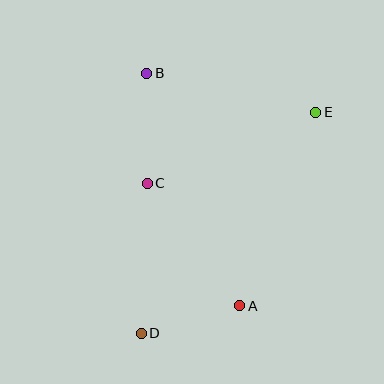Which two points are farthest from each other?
Points D and E are farthest from each other.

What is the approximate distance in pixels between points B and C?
The distance between B and C is approximately 110 pixels.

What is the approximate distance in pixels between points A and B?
The distance between A and B is approximately 250 pixels.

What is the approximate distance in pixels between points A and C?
The distance between A and C is approximately 153 pixels.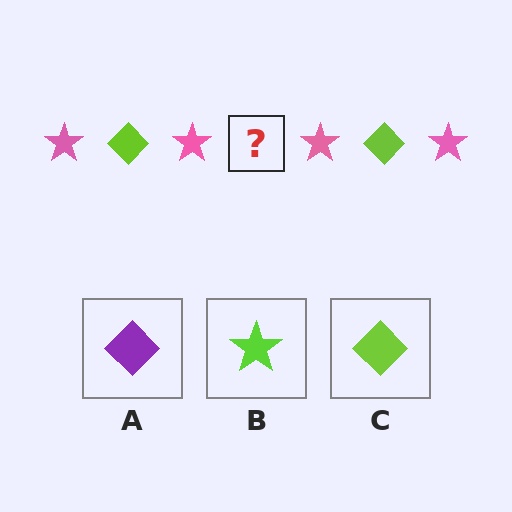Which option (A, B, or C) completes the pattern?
C.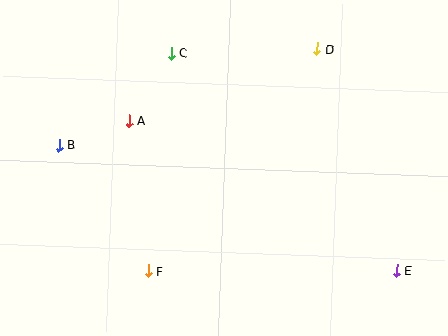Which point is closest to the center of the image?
Point A at (129, 121) is closest to the center.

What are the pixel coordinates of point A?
Point A is at (129, 121).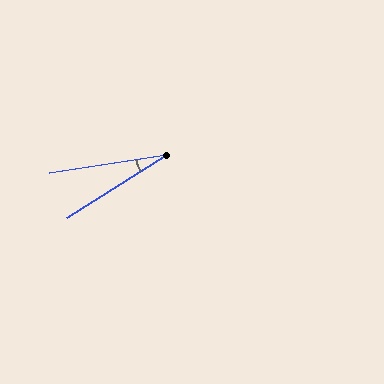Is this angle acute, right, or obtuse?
It is acute.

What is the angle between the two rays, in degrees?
Approximately 24 degrees.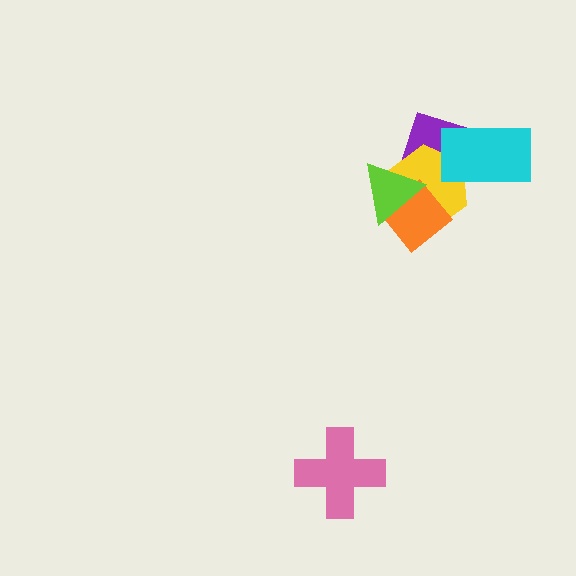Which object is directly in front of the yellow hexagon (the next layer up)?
The orange diamond is directly in front of the yellow hexagon.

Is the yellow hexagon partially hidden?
Yes, it is partially covered by another shape.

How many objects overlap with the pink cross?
0 objects overlap with the pink cross.